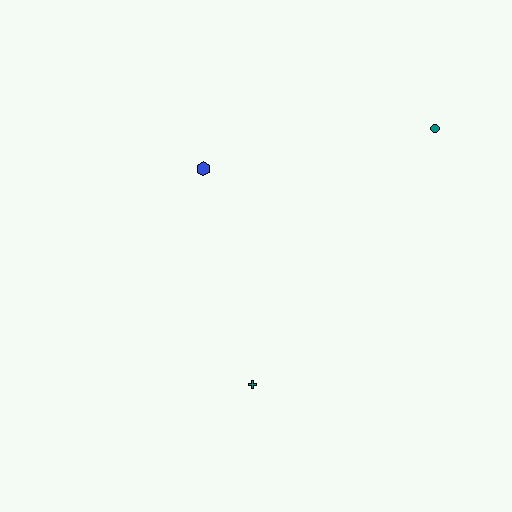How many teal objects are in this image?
There are 2 teal objects.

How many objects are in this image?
There are 3 objects.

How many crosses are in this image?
There is 1 cross.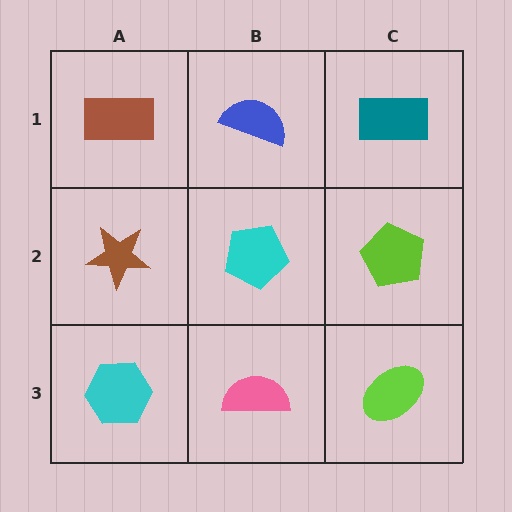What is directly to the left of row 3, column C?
A pink semicircle.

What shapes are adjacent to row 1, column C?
A lime pentagon (row 2, column C), a blue semicircle (row 1, column B).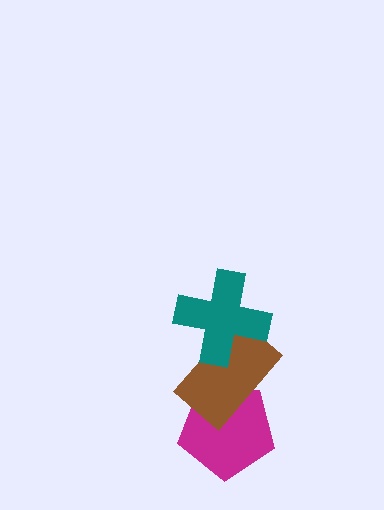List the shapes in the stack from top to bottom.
From top to bottom: the teal cross, the brown rectangle, the magenta pentagon.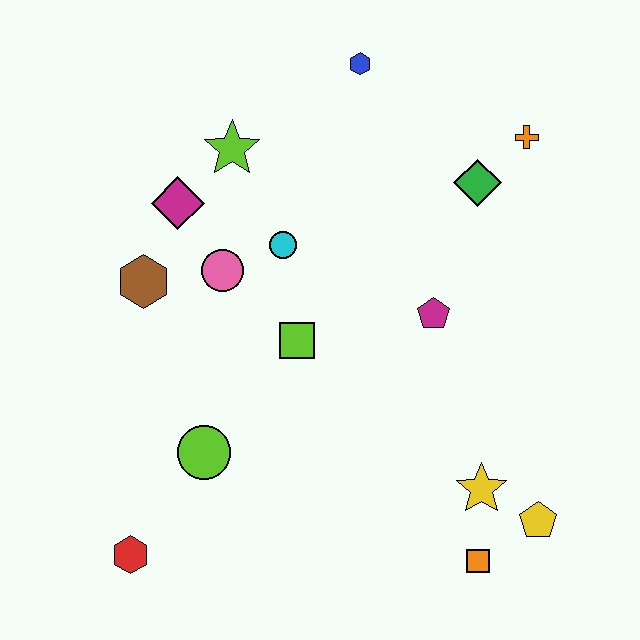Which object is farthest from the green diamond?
The red hexagon is farthest from the green diamond.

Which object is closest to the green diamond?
The orange cross is closest to the green diamond.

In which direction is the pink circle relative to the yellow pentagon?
The pink circle is to the left of the yellow pentagon.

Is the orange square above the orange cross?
No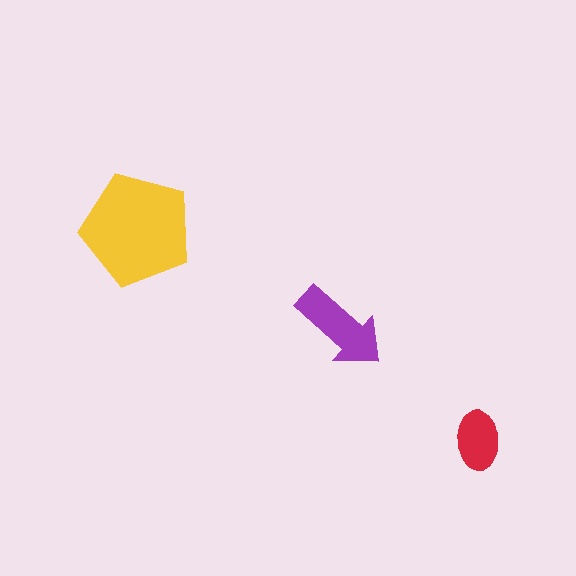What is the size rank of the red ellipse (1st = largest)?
3rd.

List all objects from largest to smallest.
The yellow pentagon, the purple arrow, the red ellipse.